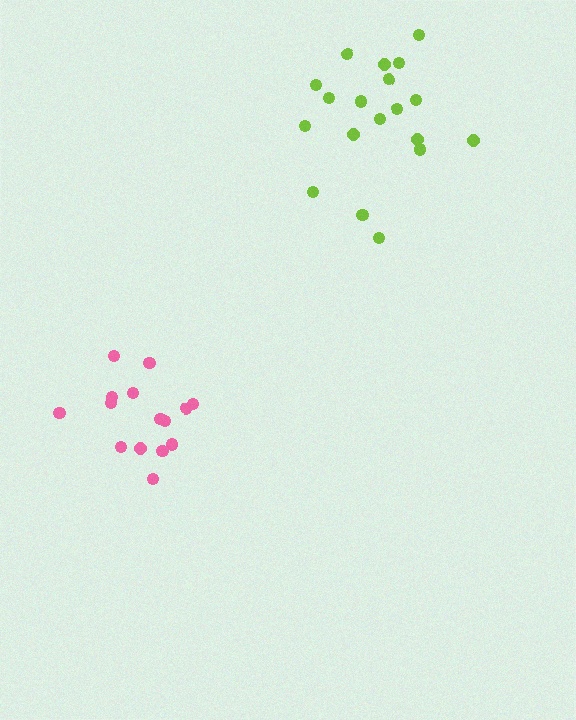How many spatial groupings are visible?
There are 2 spatial groupings.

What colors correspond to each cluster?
The clusters are colored: pink, lime.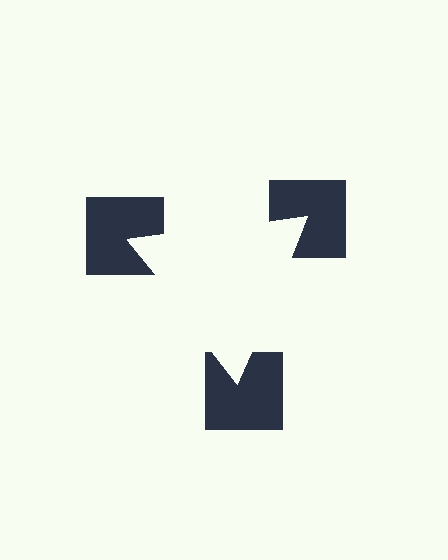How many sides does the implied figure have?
3 sides.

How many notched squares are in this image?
There are 3 — one at each vertex of the illusory triangle.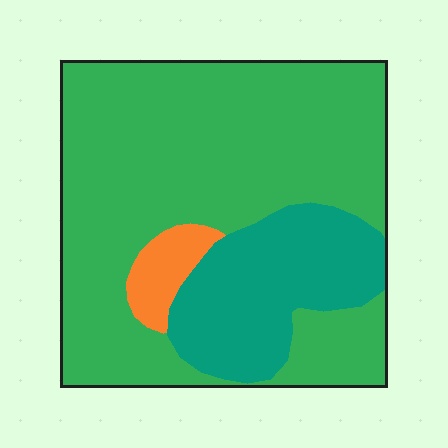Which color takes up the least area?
Orange, at roughly 5%.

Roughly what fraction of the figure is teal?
Teal covers roughly 25% of the figure.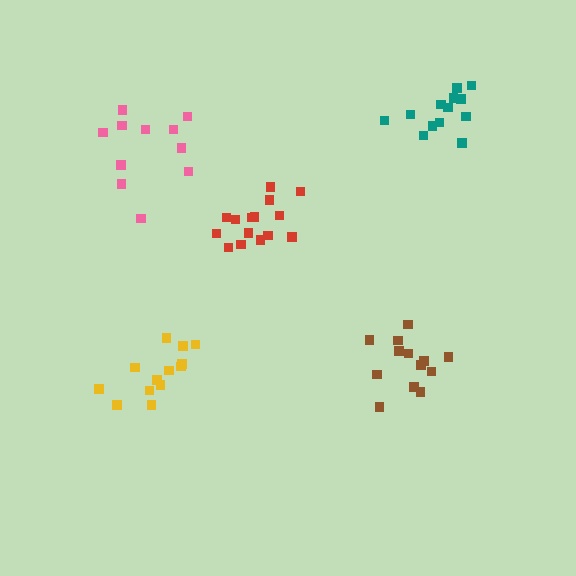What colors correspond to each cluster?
The clusters are colored: teal, red, yellow, pink, brown.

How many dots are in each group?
Group 1: 13 dots, Group 2: 15 dots, Group 3: 13 dots, Group 4: 11 dots, Group 5: 13 dots (65 total).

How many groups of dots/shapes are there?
There are 5 groups.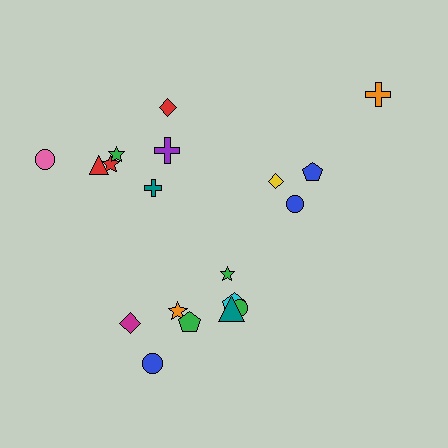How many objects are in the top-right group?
There are 4 objects.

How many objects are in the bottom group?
There are 8 objects.